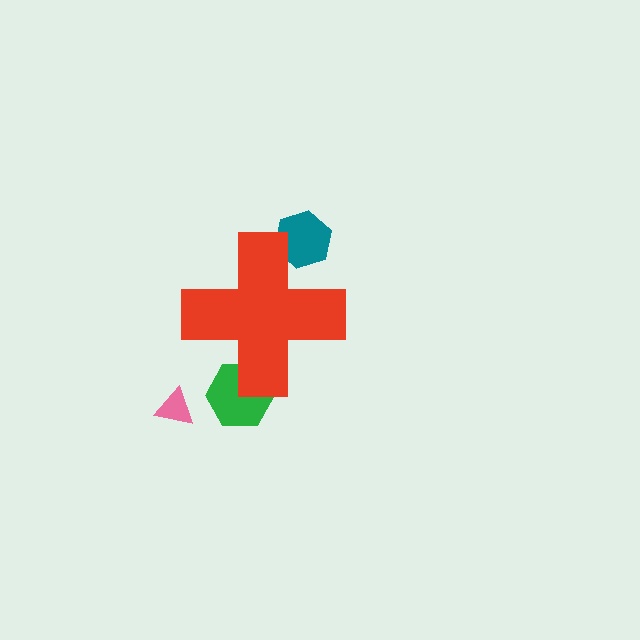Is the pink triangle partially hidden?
No, the pink triangle is fully visible.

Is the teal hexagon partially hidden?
Yes, the teal hexagon is partially hidden behind the red cross.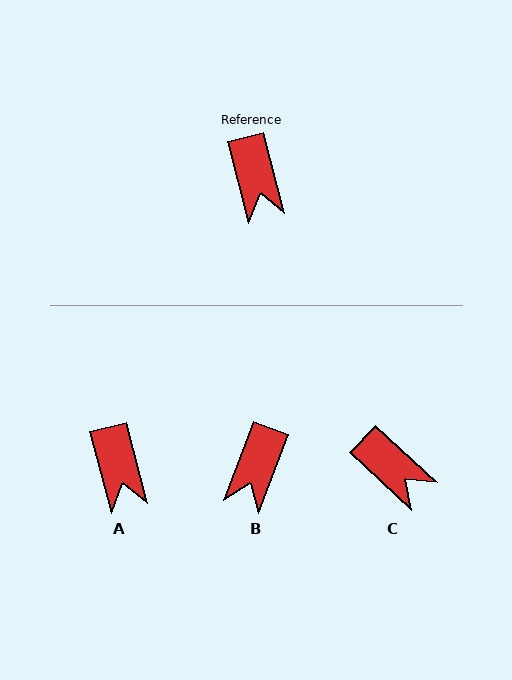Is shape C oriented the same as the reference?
No, it is off by about 32 degrees.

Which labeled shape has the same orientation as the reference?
A.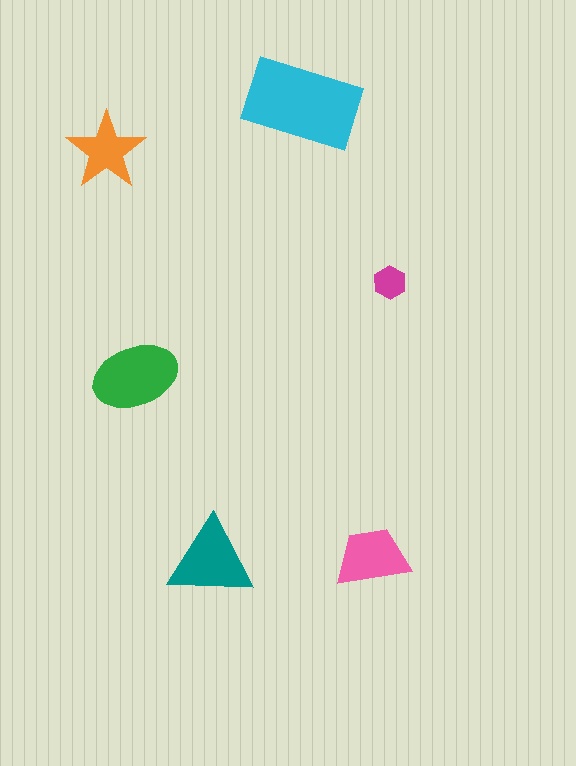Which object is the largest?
The cyan rectangle.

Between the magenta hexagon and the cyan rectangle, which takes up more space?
The cyan rectangle.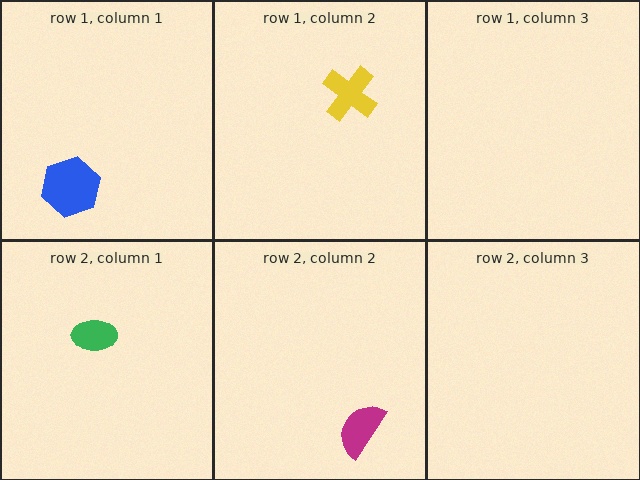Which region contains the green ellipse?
The row 2, column 1 region.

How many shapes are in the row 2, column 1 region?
1.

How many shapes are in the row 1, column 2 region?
1.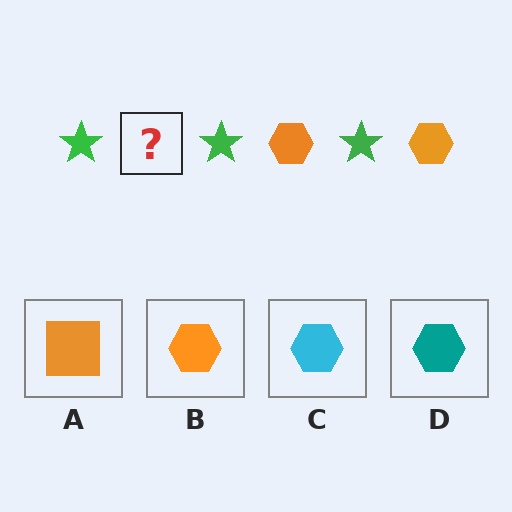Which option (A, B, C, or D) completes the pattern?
B.